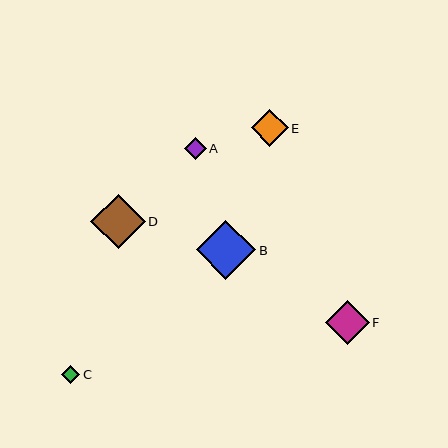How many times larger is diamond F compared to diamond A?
Diamond F is approximately 2.0 times the size of diamond A.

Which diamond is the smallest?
Diamond C is the smallest with a size of approximately 18 pixels.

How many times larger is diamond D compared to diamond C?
Diamond D is approximately 3.0 times the size of diamond C.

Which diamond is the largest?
Diamond B is the largest with a size of approximately 60 pixels.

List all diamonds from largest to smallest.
From largest to smallest: B, D, F, E, A, C.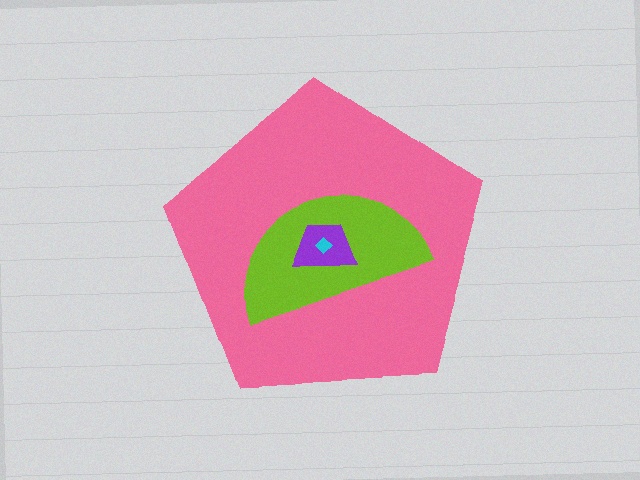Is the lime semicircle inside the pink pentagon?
Yes.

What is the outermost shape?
The pink pentagon.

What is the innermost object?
The cyan diamond.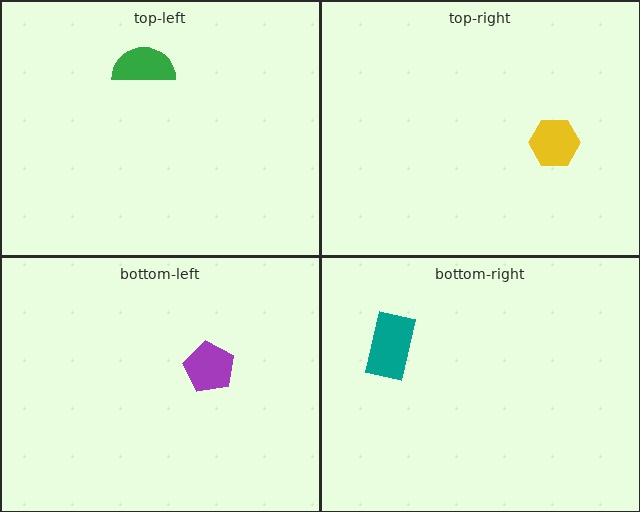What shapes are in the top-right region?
The yellow hexagon.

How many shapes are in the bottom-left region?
1.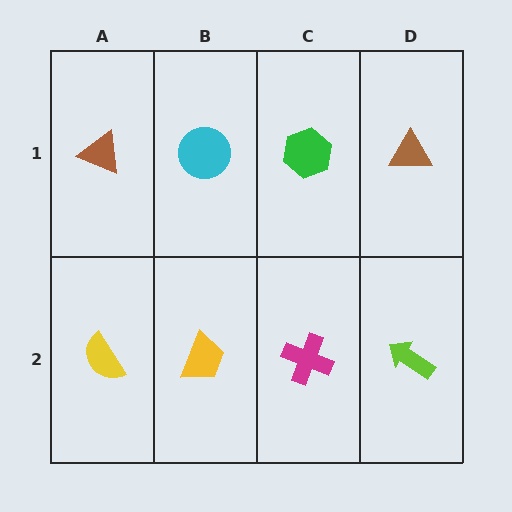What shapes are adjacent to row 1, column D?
A lime arrow (row 2, column D), a green hexagon (row 1, column C).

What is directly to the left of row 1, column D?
A green hexagon.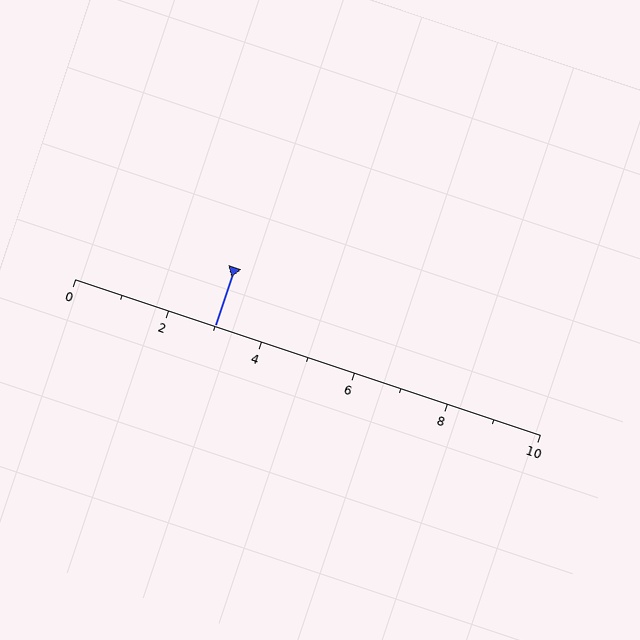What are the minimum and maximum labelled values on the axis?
The axis runs from 0 to 10.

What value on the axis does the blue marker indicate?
The marker indicates approximately 3.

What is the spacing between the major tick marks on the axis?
The major ticks are spaced 2 apart.